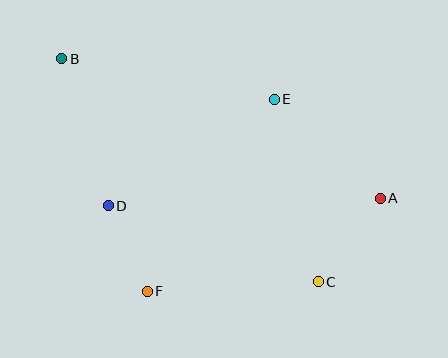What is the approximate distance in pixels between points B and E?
The distance between B and E is approximately 216 pixels.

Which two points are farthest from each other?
Points A and B are farthest from each other.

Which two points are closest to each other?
Points D and F are closest to each other.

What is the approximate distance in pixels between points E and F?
The distance between E and F is approximately 230 pixels.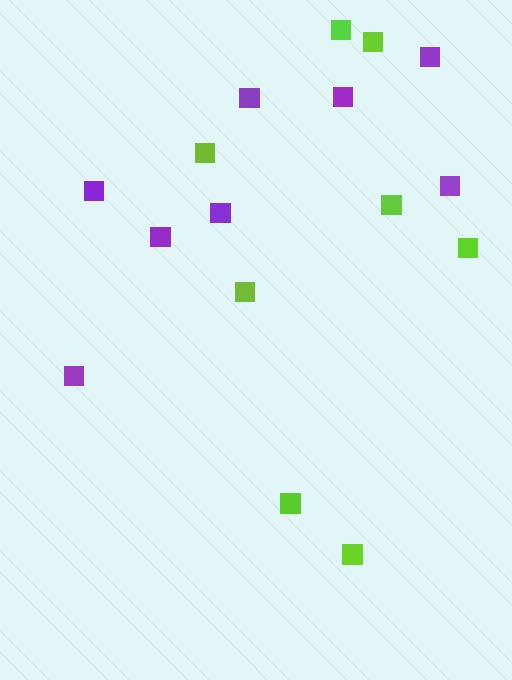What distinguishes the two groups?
There are 2 groups: one group of purple squares (8) and one group of lime squares (8).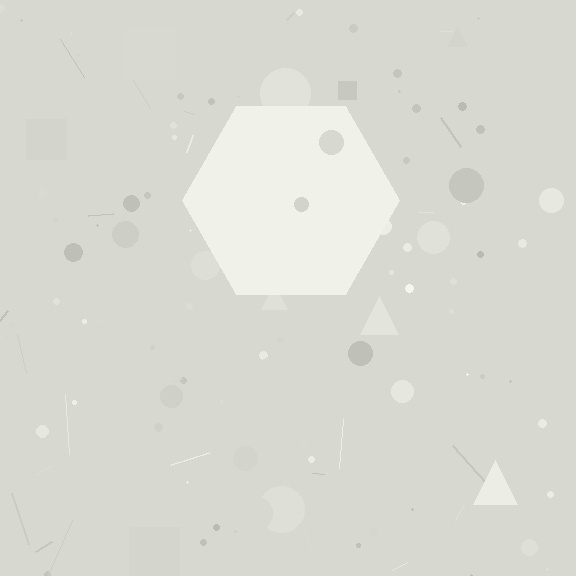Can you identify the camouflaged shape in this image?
The camouflaged shape is a hexagon.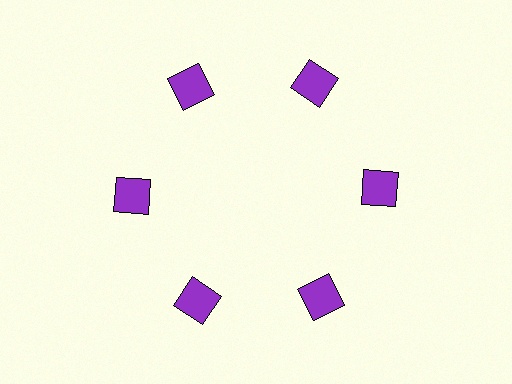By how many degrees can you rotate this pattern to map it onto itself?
The pattern maps onto itself every 60 degrees of rotation.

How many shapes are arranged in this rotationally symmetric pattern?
There are 6 shapes, arranged in 6 groups of 1.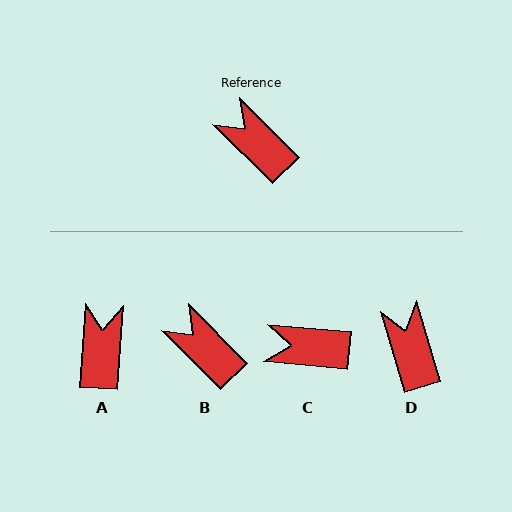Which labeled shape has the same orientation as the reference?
B.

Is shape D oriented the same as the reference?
No, it is off by about 28 degrees.